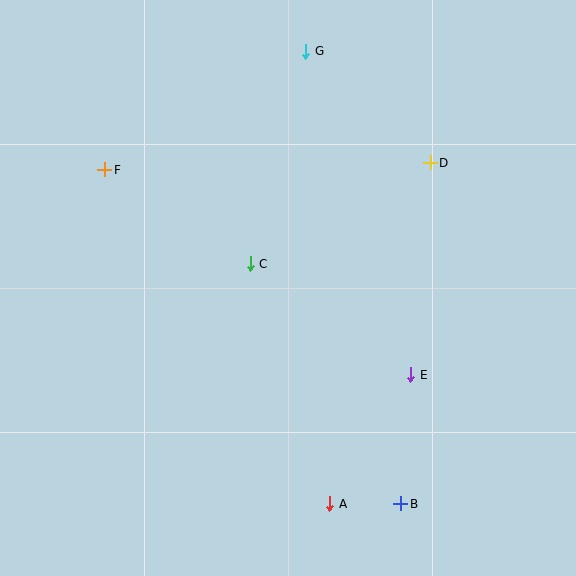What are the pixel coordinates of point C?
Point C is at (250, 264).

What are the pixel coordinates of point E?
Point E is at (411, 375).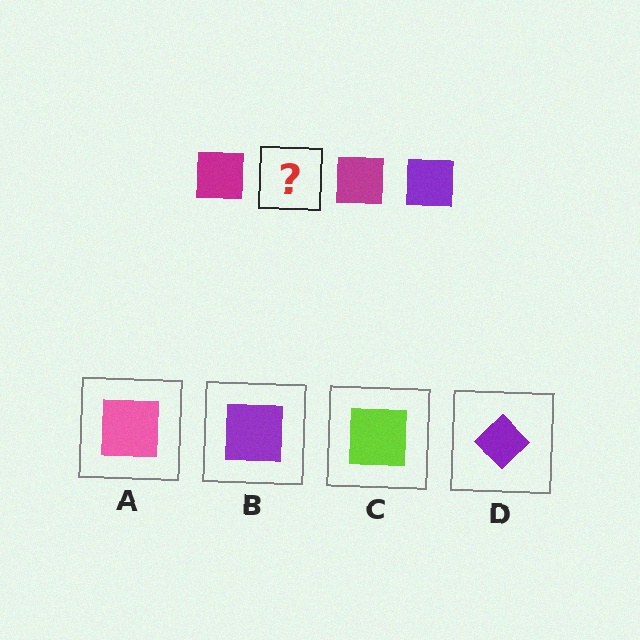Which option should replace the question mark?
Option B.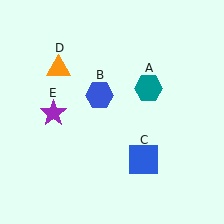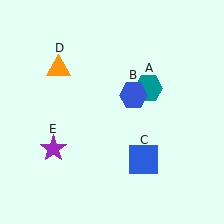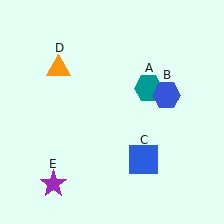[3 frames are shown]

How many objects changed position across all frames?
2 objects changed position: blue hexagon (object B), purple star (object E).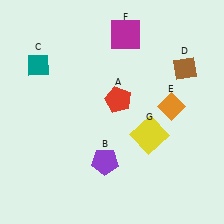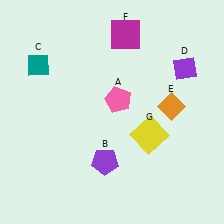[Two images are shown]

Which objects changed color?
A changed from red to pink. D changed from brown to purple.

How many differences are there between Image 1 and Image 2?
There are 2 differences between the two images.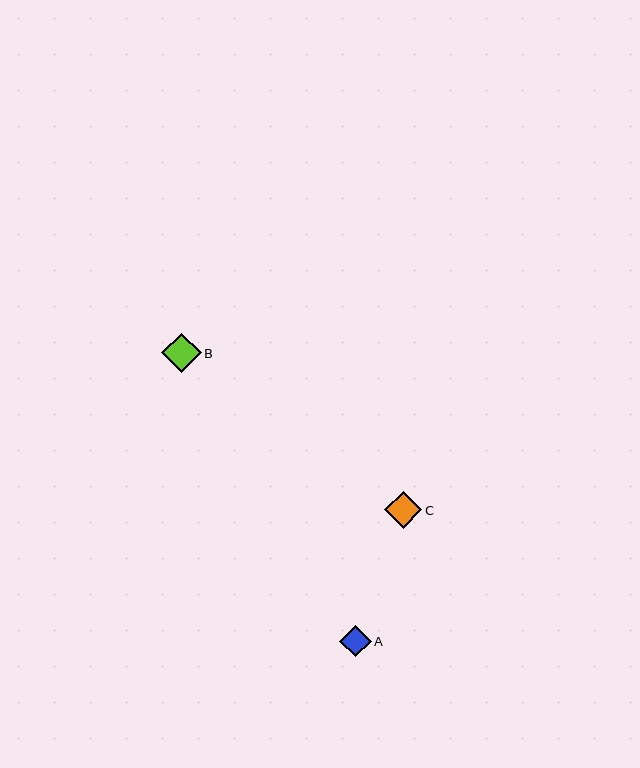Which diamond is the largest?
Diamond B is the largest with a size of approximately 40 pixels.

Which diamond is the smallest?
Diamond A is the smallest with a size of approximately 32 pixels.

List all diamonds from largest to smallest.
From largest to smallest: B, C, A.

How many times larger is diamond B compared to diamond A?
Diamond B is approximately 1.3 times the size of diamond A.